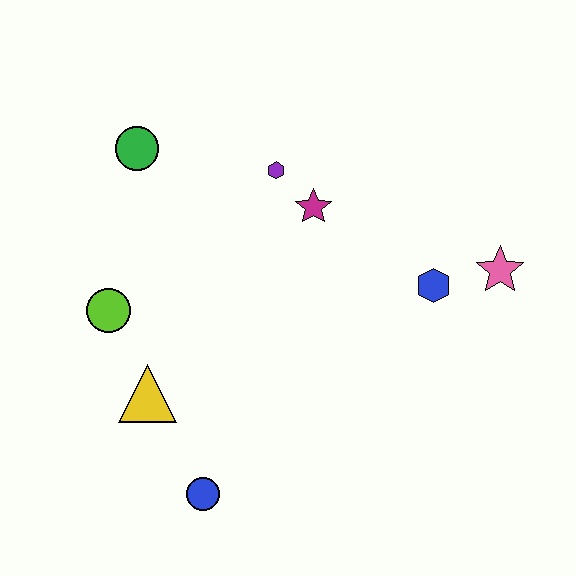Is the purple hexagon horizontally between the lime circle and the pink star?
Yes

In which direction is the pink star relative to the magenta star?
The pink star is to the right of the magenta star.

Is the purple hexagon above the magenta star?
Yes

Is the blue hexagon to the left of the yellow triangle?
No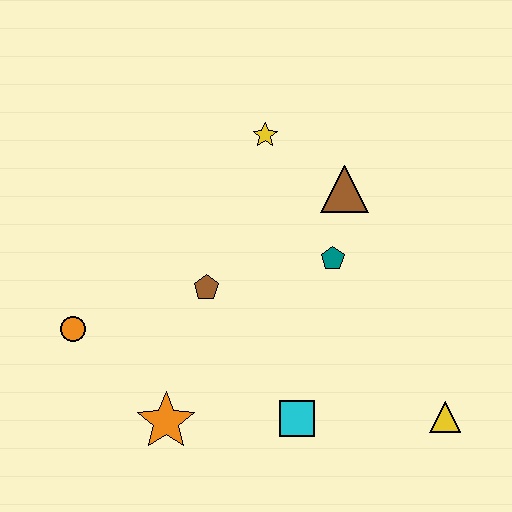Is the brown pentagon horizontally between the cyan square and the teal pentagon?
No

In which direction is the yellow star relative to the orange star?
The yellow star is above the orange star.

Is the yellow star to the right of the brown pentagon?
Yes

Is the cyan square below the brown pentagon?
Yes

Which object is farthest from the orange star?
The yellow star is farthest from the orange star.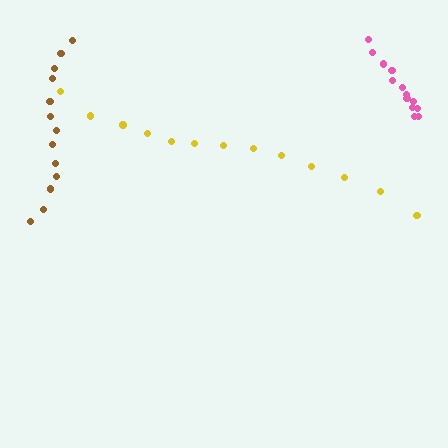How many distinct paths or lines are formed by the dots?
There are 3 distinct paths.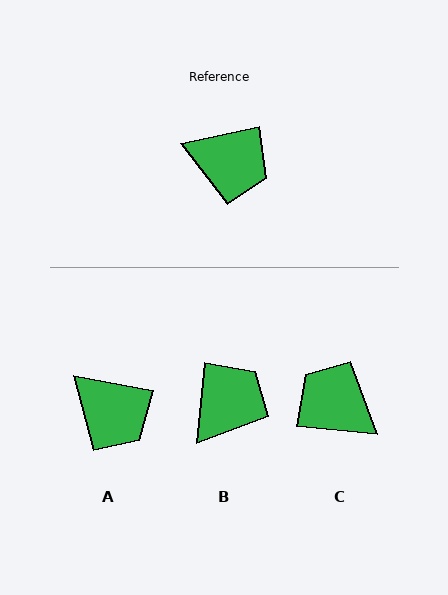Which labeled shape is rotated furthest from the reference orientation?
C, about 162 degrees away.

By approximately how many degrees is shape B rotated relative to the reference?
Approximately 73 degrees counter-clockwise.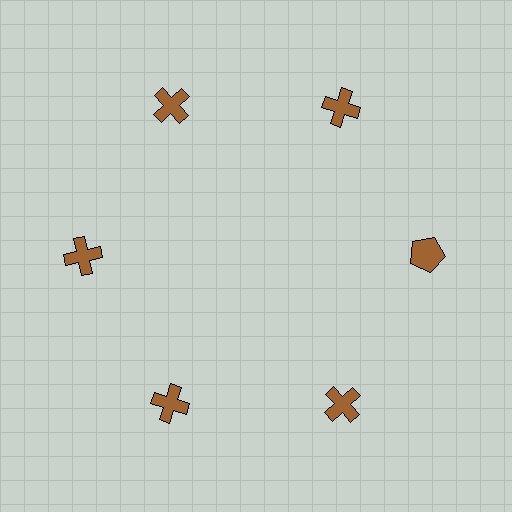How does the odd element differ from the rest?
It has a different shape: pentagon instead of cross.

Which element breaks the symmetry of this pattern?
The brown pentagon at roughly the 3 o'clock position breaks the symmetry. All other shapes are brown crosses.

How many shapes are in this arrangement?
There are 6 shapes arranged in a ring pattern.